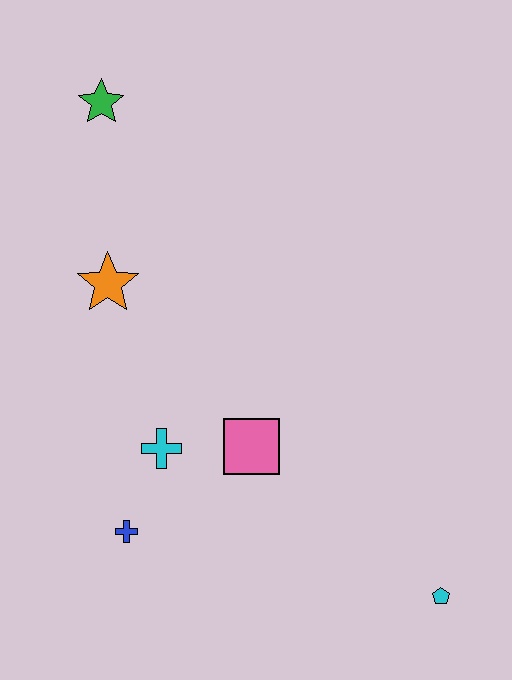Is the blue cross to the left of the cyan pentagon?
Yes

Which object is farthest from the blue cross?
The green star is farthest from the blue cross.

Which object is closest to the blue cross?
The cyan cross is closest to the blue cross.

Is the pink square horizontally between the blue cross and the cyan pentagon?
Yes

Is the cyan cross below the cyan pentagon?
No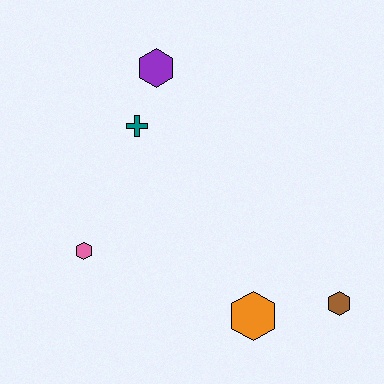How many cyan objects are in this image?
There are no cyan objects.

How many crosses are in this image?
There is 1 cross.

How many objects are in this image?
There are 5 objects.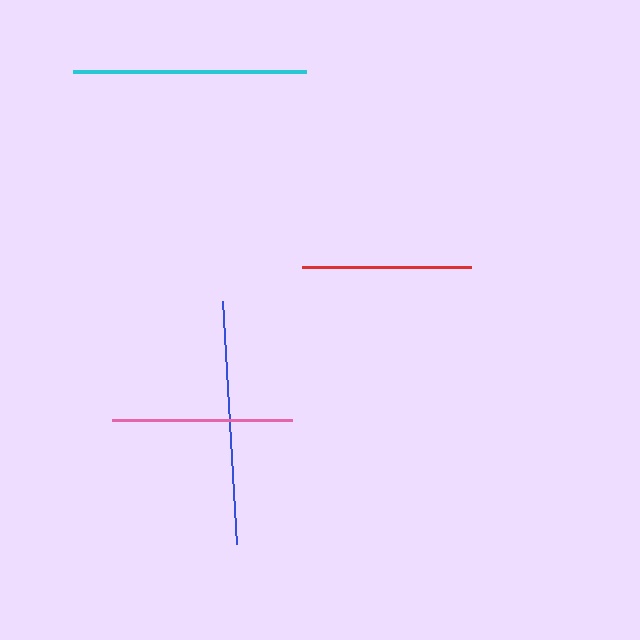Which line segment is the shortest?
The red line is the shortest at approximately 168 pixels.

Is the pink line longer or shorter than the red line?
The pink line is longer than the red line.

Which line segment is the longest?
The blue line is the longest at approximately 243 pixels.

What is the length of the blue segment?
The blue segment is approximately 243 pixels long.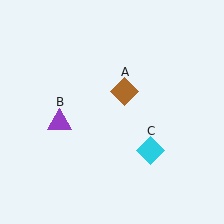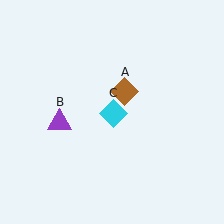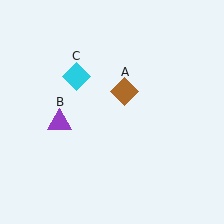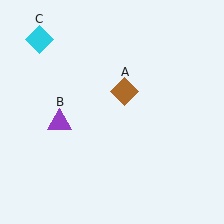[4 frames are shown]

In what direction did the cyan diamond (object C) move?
The cyan diamond (object C) moved up and to the left.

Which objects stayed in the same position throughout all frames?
Brown diamond (object A) and purple triangle (object B) remained stationary.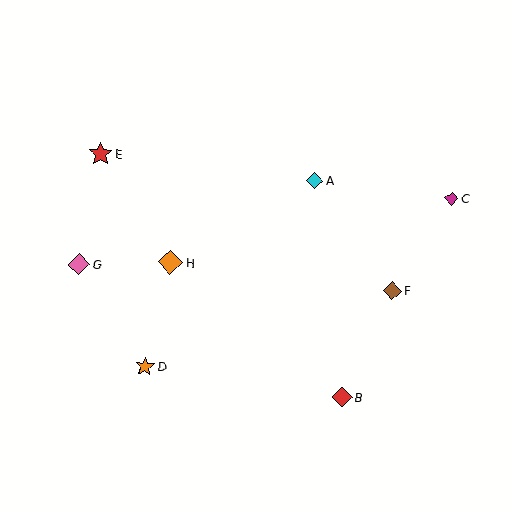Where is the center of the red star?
The center of the red star is at (101, 154).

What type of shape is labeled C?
Shape C is a magenta diamond.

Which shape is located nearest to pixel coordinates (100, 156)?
The red star (labeled E) at (101, 154) is nearest to that location.